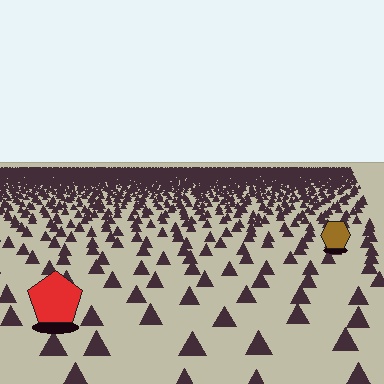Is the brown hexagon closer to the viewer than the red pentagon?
No. The red pentagon is closer — you can tell from the texture gradient: the ground texture is coarser near it.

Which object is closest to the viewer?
The red pentagon is closest. The texture marks near it are larger and more spread out.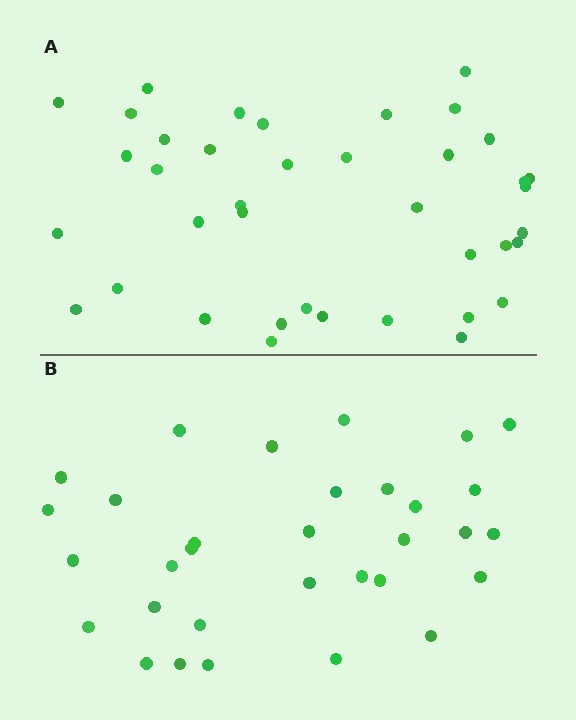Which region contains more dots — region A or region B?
Region A (the top region) has more dots.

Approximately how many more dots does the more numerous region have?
Region A has roughly 8 or so more dots than region B.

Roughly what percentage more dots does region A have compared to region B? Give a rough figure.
About 20% more.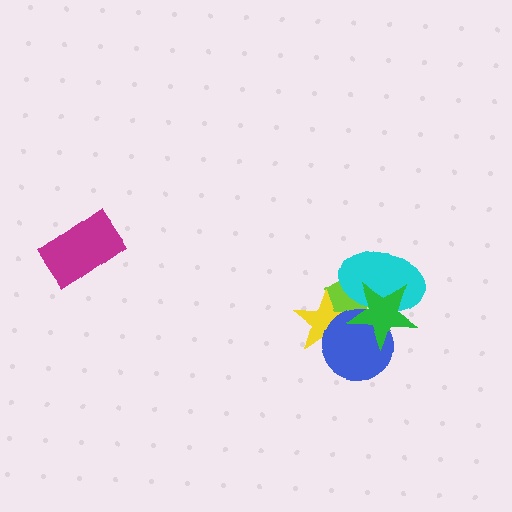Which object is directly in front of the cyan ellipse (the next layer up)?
The yellow star is directly in front of the cyan ellipse.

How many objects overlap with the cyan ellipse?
4 objects overlap with the cyan ellipse.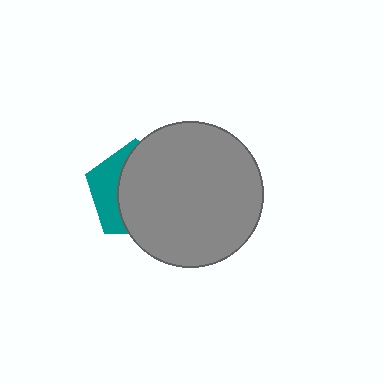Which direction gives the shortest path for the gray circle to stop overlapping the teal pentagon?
Moving right gives the shortest separation.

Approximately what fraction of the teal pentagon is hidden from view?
Roughly 68% of the teal pentagon is hidden behind the gray circle.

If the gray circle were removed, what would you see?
You would see the complete teal pentagon.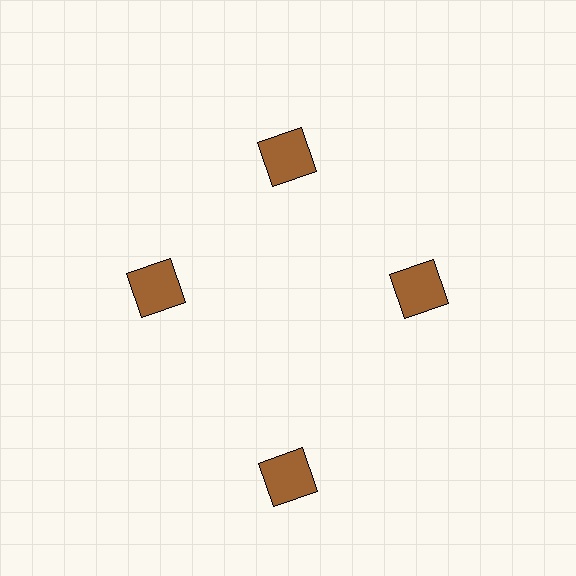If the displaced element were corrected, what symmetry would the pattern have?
It would have 4-fold rotational symmetry — the pattern would map onto itself every 90 degrees.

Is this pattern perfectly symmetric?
No. The 4 brown squares are arranged in a ring, but one element near the 6 o'clock position is pushed outward from the center, breaking the 4-fold rotational symmetry.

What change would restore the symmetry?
The symmetry would be restored by moving it inward, back onto the ring so that all 4 squares sit at equal angles and equal distance from the center.